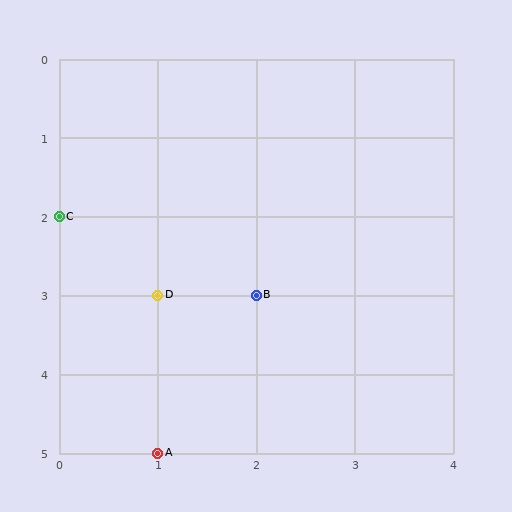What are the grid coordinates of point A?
Point A is at grid coordinates (1, 5).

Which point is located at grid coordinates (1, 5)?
Point A is at (1, 5).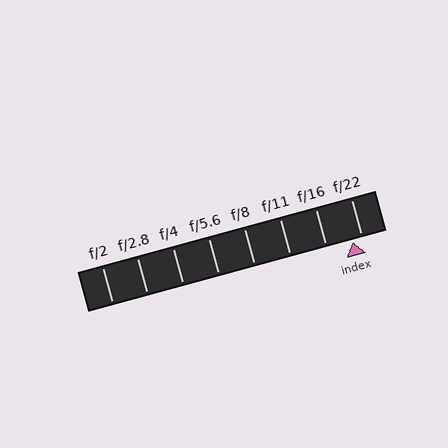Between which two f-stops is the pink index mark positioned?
The index mark is between f/16 and f/22.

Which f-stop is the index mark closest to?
The index mark is closest to f/22.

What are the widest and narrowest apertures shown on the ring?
The widest aperture shown is f/2 and the narrowest is f/22.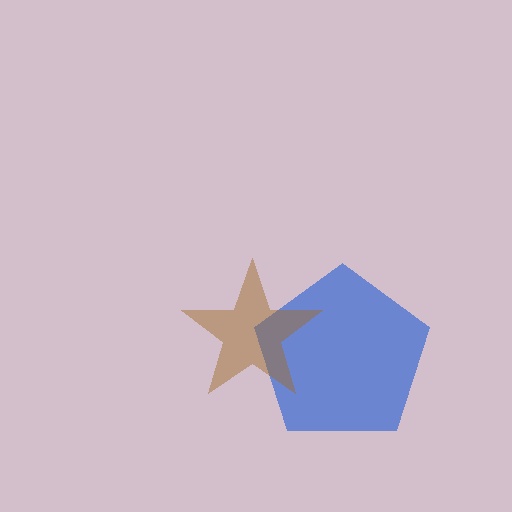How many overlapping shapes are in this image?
There are 2 overlapping shapes in the image.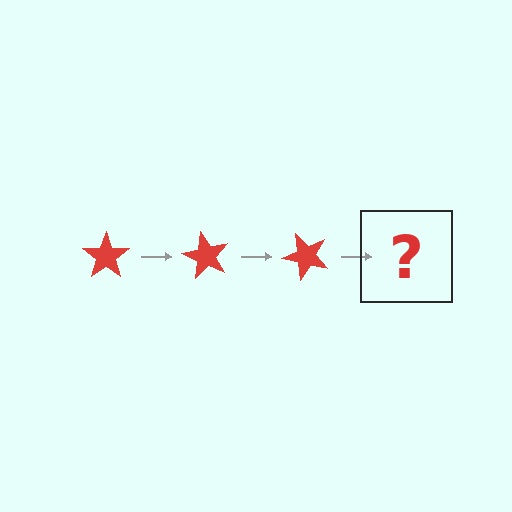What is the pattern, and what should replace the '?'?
The pattern is that the star rotates 60 degrees each step. The '?' should be a red star rotated 180 degrees.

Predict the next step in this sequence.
The next step is a red star rotated 180 degrees.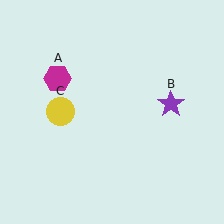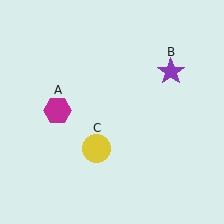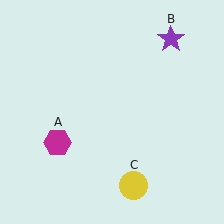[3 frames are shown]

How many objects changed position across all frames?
3 objects changed position: magenta hexagon (object A), purple star (object B), yellow circle (object C).